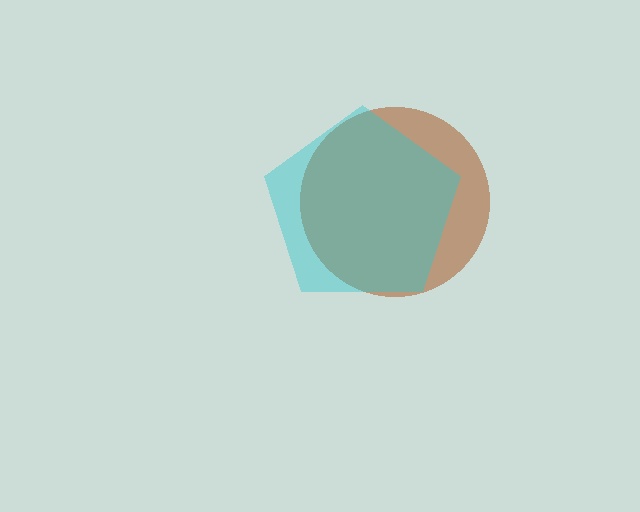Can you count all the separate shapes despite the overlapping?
Yes, there are 2 separate shapes.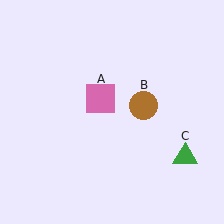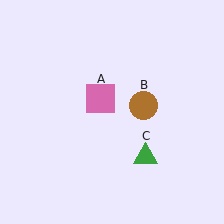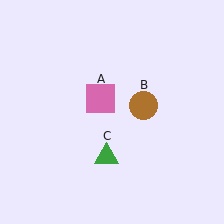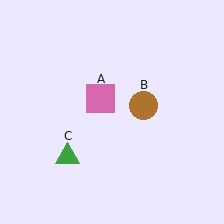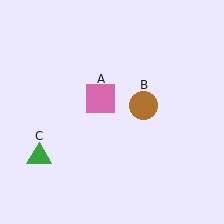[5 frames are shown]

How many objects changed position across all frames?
1 object changed position: green triangle (object C).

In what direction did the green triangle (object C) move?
The green triangle (object C) moved left.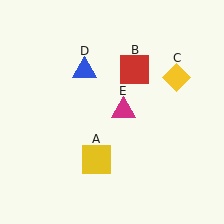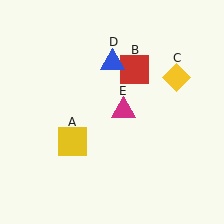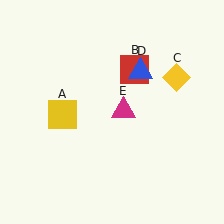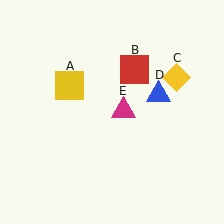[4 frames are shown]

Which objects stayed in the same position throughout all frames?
Red square (object B) and yellow diamond (object C) and magenta triangle (object E) remained stationary.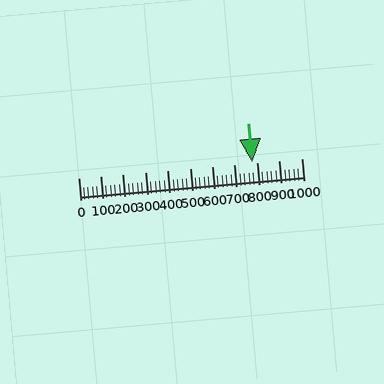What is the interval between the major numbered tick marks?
The major tick marks are spaced 100 units apart.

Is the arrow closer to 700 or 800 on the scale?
The arrow is closer to 800.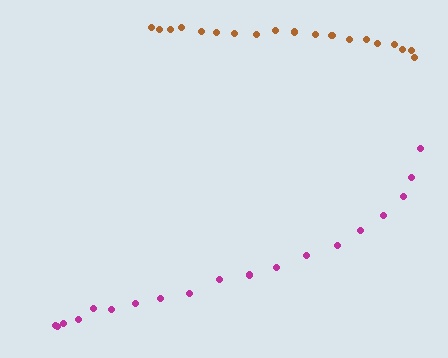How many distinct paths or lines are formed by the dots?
There are 2 distinct paths.